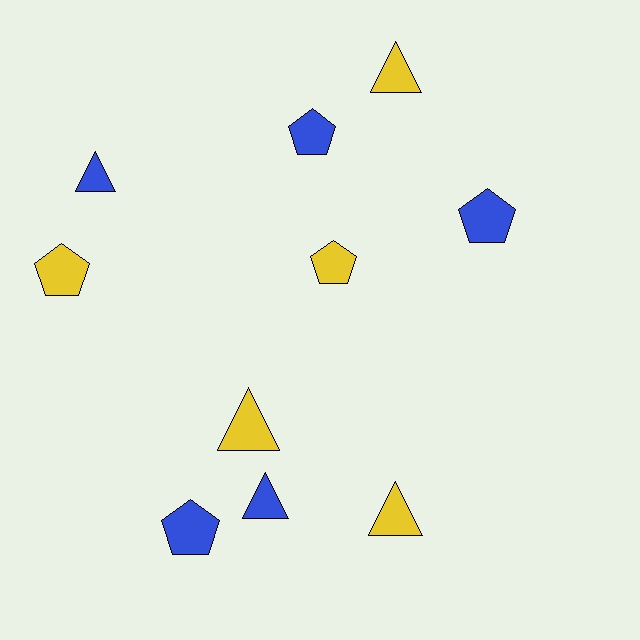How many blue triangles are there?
There are 2 blue triangles.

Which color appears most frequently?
Blue, with 5 objects.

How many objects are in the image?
There are 10 objects.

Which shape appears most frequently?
Pentagon, with 5 objects.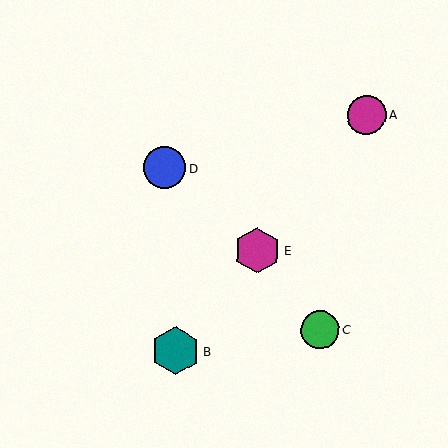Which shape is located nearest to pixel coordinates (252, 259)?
The magenta hexagon (labeled E) at (257, 251) is nearest to that location.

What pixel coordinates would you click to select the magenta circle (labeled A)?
Click at (366, 115) to select the magenta circle A.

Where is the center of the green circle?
The center of the green circle is at (320, 329).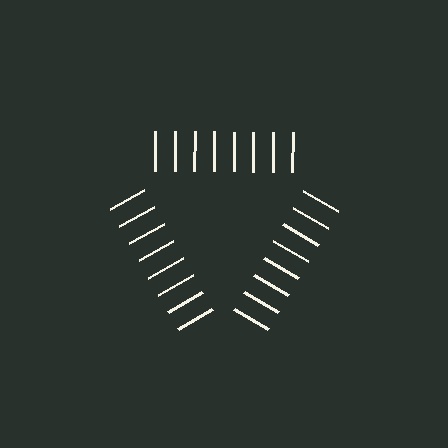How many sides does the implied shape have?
3 sides — the line-ends trace a triangle.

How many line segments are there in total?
24 — 8 along each of the 3 edges.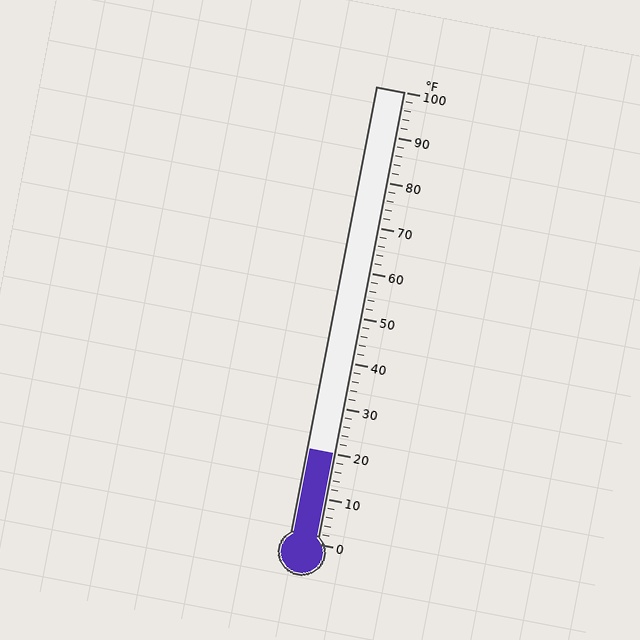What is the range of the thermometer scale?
The thermometer scale ranges from 0°F to 100°F.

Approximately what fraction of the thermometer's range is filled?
The thermometer is filled to approximately 20% of its range.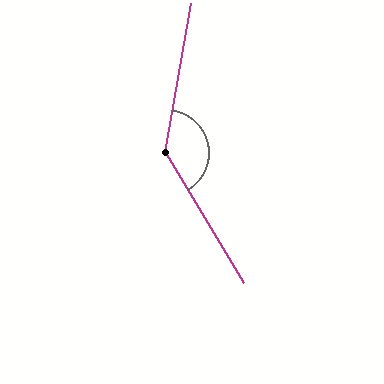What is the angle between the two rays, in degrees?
Approximately 139 degrees.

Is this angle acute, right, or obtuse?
It is obtuse.